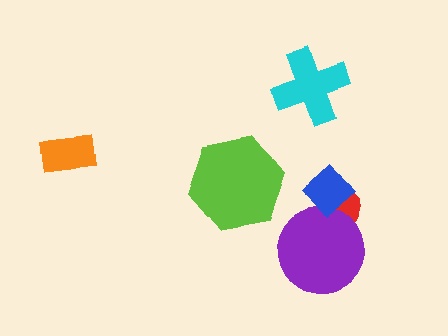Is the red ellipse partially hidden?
Yes, it is partially covered by another shape.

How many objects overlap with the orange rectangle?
0 objects overlap with the orange rectangle.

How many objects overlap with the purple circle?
2 objects overlap with the purple circle.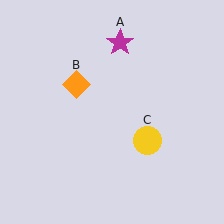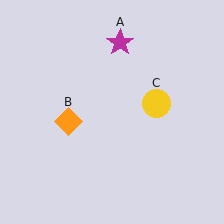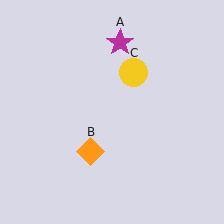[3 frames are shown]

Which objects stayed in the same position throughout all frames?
Magenta star (object A) remained stationary.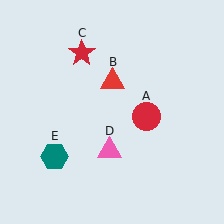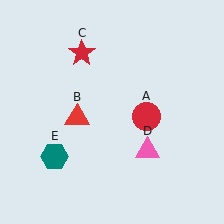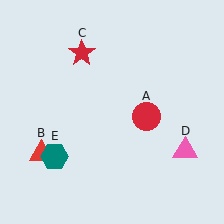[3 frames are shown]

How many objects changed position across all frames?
2 objects changed position: red triangle (object B), pink triangle (object D).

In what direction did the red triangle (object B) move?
The red triangle (object B) moved down and to the left.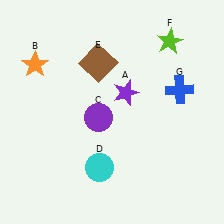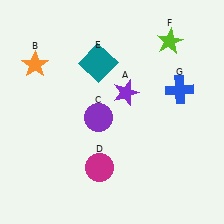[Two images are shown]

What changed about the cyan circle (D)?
In Image 1, D is cyan. In Image 2, it changed to magenta.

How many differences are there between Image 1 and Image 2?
There are 2 differences between the two images.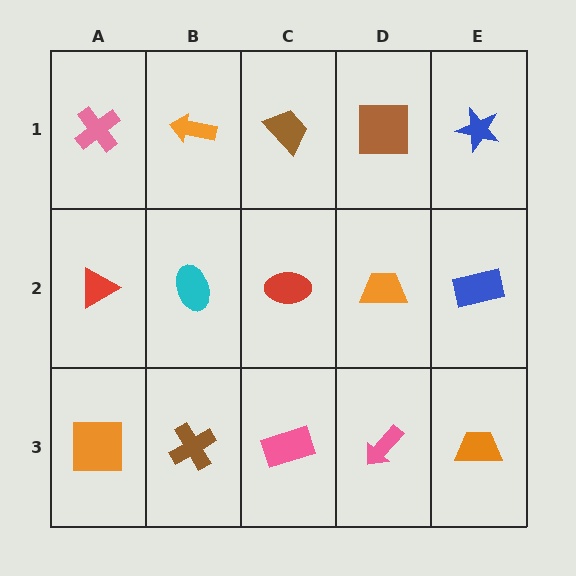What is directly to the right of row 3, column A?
A brown cross.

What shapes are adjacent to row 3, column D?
An orange trapezoid (row 2, column D), a pink rectangle (row 3, column C), an orange trapezoid (row 3, column E).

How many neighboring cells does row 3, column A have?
2.